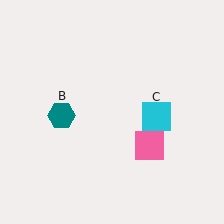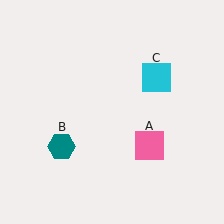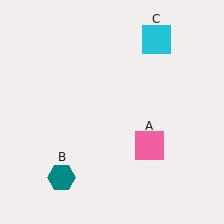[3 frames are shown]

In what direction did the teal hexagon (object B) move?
The teal hexagon (object B) moved down.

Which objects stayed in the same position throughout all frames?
Pink square (object A) remained stationary.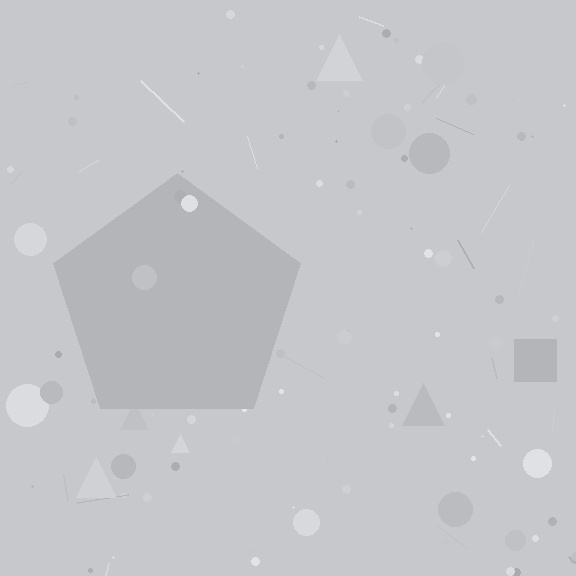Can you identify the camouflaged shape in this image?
The camouflaged shape is a pentagon.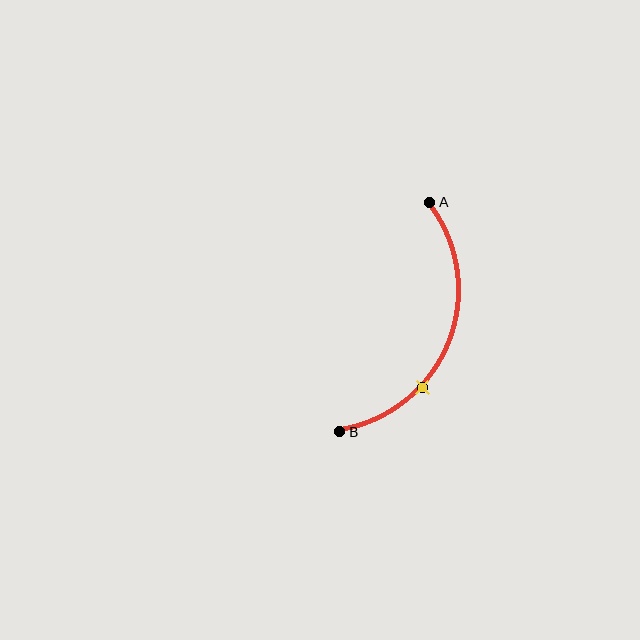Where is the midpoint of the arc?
The arc midpoint is the point on the curve farthest from the straight line joining A and B. It sits to the right of that line.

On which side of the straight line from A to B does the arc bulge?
The arc bulges to the right of the straight line connecting A and B.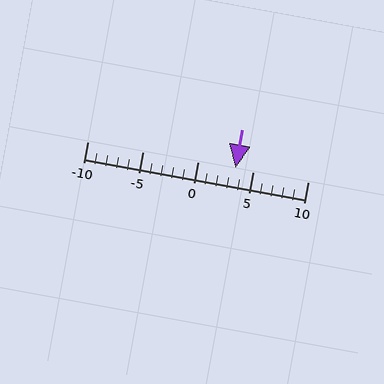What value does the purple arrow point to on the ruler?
The purple arrow points to approximately 3.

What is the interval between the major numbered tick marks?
The major tick marks are spaced 5 units apart.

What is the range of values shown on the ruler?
The ruler shows values from -10 to 10.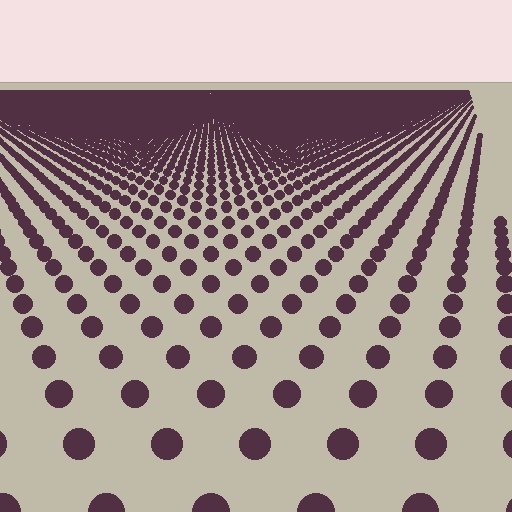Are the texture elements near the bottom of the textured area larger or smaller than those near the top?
Larger. Near the bottom, elements are closer to the viewer and appear at a bigger on-screen size.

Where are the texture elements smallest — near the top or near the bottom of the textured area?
Near the top.